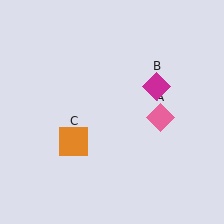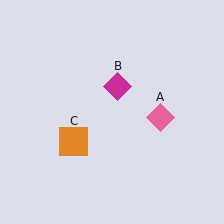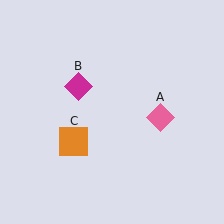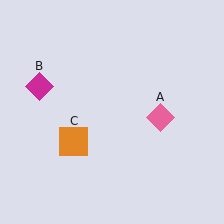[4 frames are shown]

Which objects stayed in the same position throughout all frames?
Pink diamond (object A) and orange square (object C) remained stationary.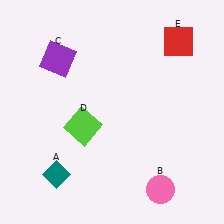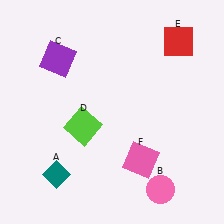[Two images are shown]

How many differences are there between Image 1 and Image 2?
There is 1 difference between the two images.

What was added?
A pink square (F) was added in Image 2.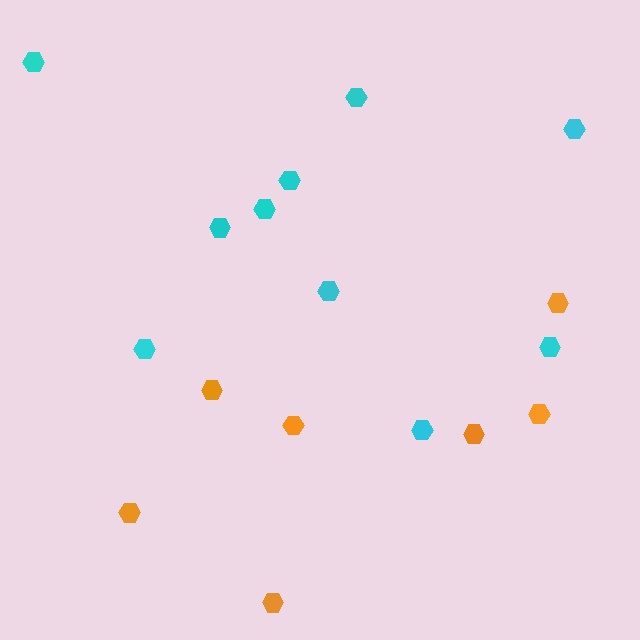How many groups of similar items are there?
There are 2 groups: one group of cyan hexagons (10) and one group of orange hexagons (7).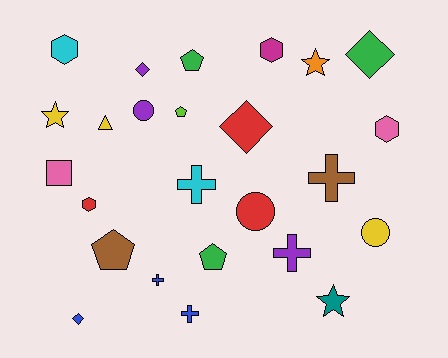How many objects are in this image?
There are 25 objects.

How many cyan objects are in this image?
There are 2 cyan objects.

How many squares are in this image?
There is 1 square.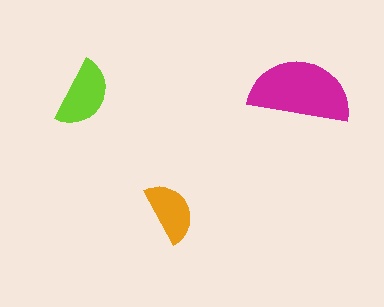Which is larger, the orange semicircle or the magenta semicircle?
The magenta one.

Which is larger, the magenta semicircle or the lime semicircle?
The magenta one.